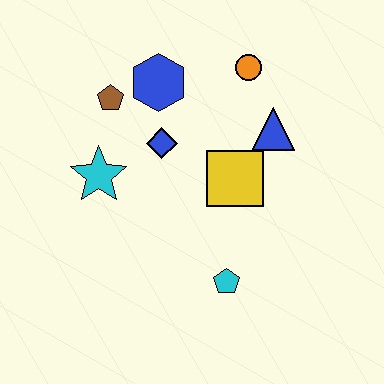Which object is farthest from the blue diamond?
The cyan pentagon is farthest from the blue diamond.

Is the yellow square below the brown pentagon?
Yes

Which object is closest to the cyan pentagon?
The yellow square is closest to the cyan pentagon.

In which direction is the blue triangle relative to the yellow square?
The blue triangle is above the yellow square.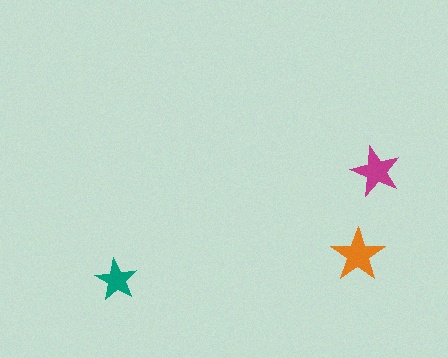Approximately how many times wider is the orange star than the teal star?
About 1.5 times wider.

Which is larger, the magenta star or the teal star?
The magenta one.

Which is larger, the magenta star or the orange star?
The orange one.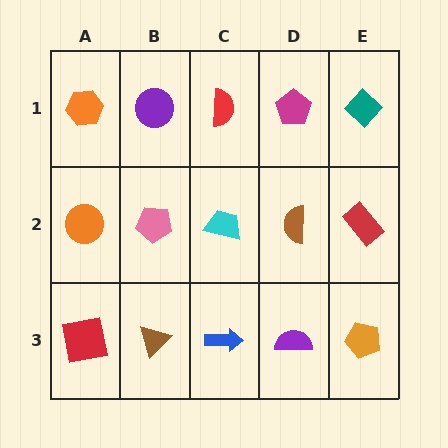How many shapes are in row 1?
5 shapes.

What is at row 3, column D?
A purple semicircle.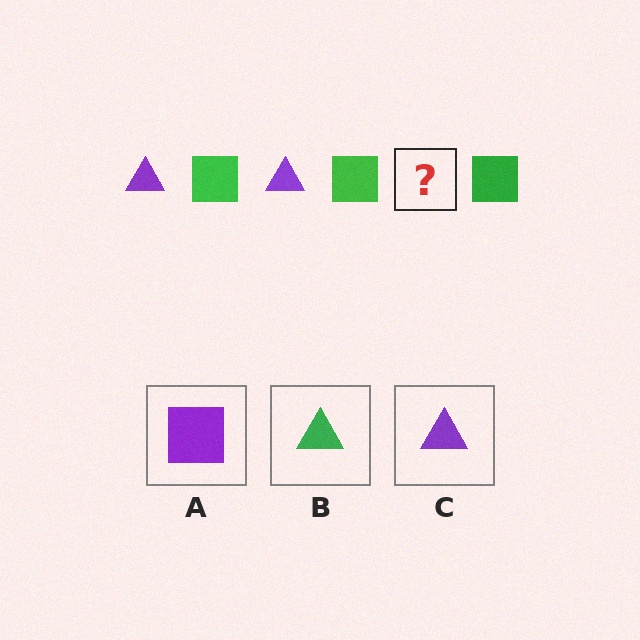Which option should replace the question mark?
Option C.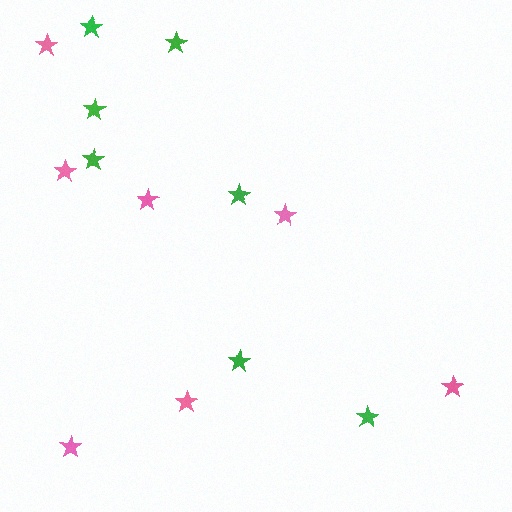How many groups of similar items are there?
There are 2 groups: one group of pink stars (7) and one group of green stars (7).